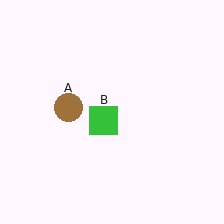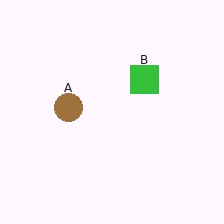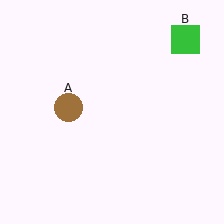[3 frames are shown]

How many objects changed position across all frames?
1 object changed position: green square (object B).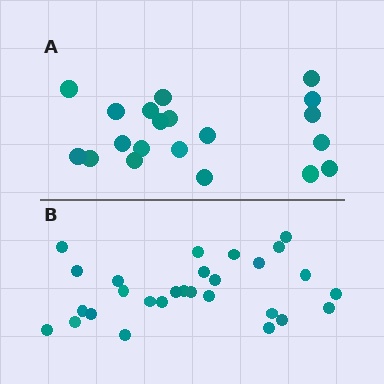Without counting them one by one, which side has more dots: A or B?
Region B (the bottom region) has more dots.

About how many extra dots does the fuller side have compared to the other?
Region B has roughly 8 or so more dots than region A.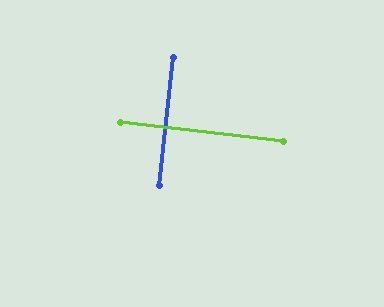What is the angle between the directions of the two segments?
Approximately 90 degrees.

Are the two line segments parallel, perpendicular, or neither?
Perpendicular — they meet at approximately 90°.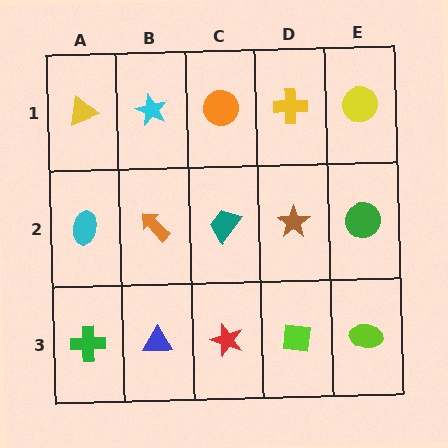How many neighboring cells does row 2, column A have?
3.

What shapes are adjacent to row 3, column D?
A brown star (row 2, column D), a red star (row 3, column C), a lime ellipse (row 3, column E).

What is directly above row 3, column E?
A green circle.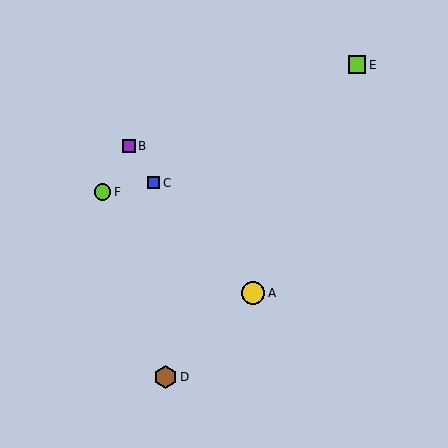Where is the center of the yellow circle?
The center of the yellow circle is at (253, 293).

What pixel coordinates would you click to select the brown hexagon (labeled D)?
Click at (166, 377) to select the brown hexagon D.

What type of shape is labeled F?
Shape F is a lime circle.